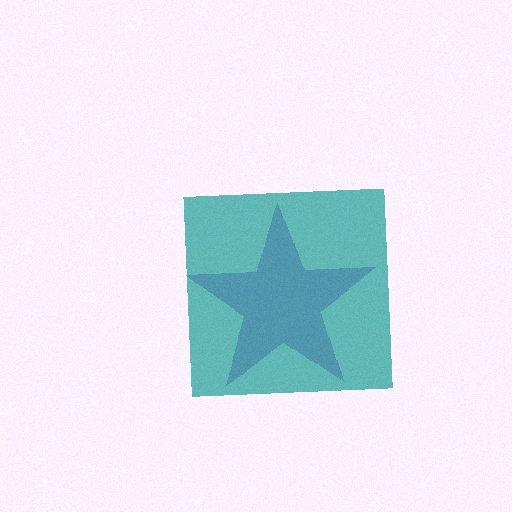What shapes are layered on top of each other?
The layered shapes are: a purple star, a teal square.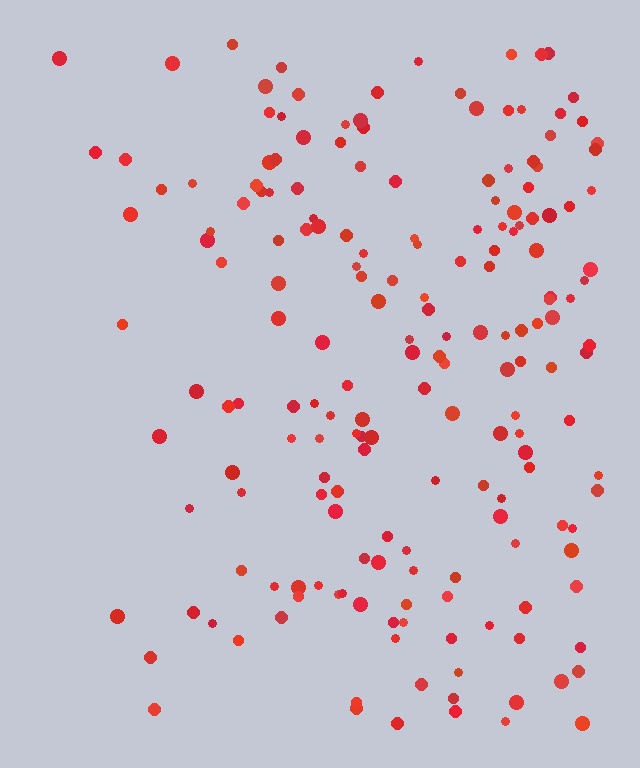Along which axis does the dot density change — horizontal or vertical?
Horizontal.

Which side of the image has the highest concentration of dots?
The right.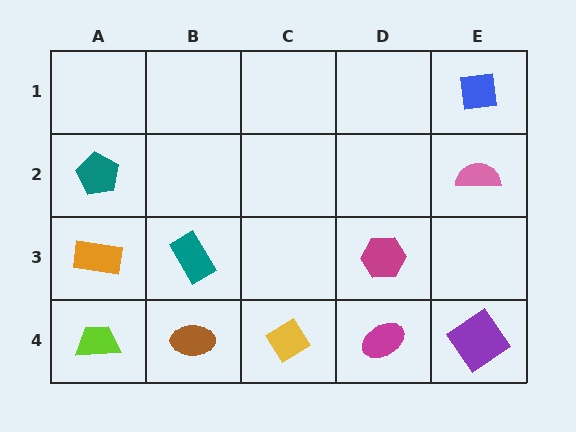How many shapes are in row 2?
2 shapes.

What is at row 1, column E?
A blue square.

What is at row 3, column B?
A teal rectangle.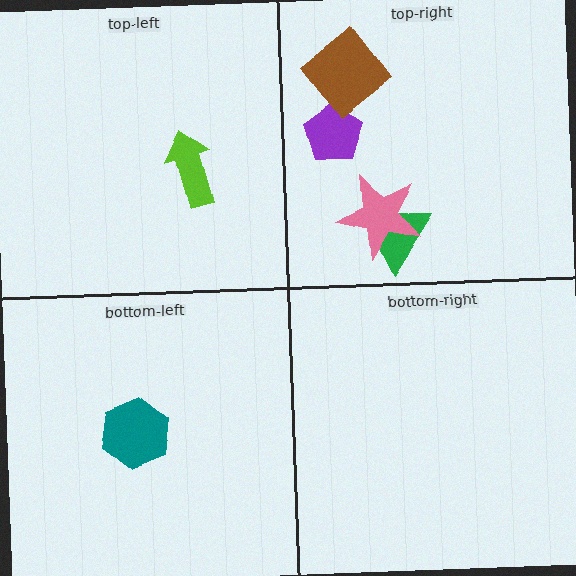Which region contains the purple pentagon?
The top-right region.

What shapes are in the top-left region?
The lime arrow.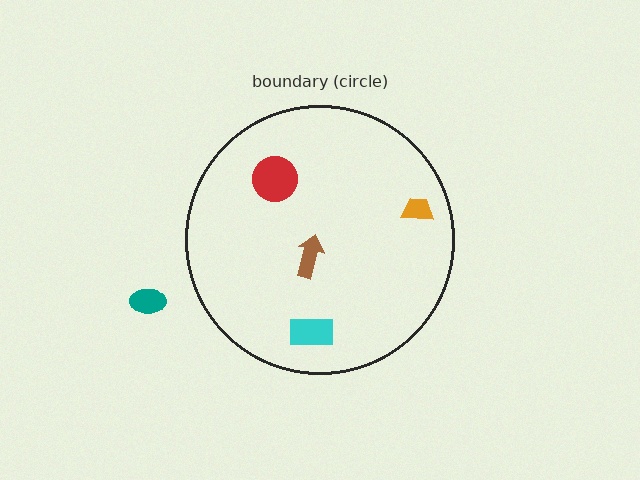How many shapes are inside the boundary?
4 inside, 1 outside.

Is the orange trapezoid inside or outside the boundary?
Inside.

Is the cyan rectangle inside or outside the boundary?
Inside.